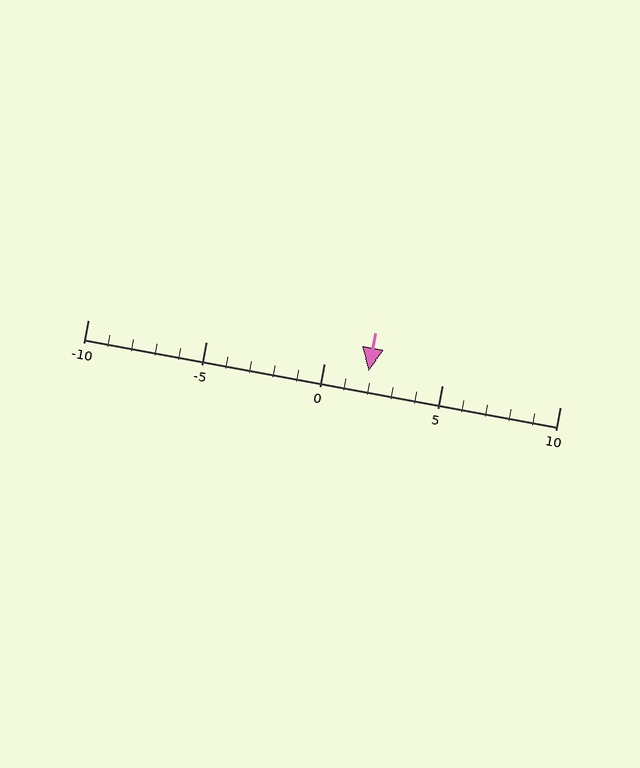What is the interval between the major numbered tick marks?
The major tick marks are spaced 5 units apart.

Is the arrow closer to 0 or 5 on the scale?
The arrow is closer to 0.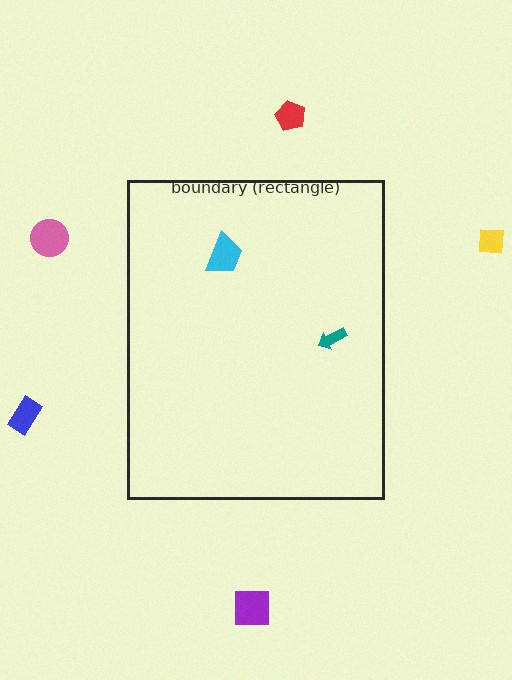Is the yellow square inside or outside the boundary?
Outside.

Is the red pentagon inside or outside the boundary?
Outside.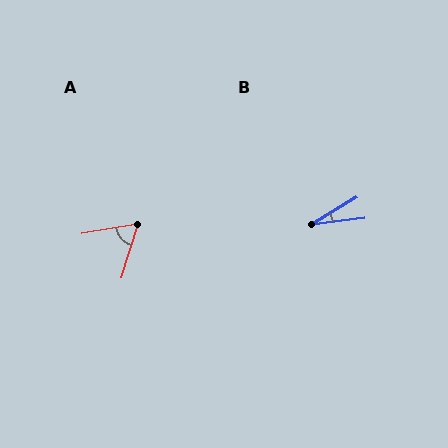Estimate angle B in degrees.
Approximately 25 degrees.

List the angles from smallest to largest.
B (25°), A (63°).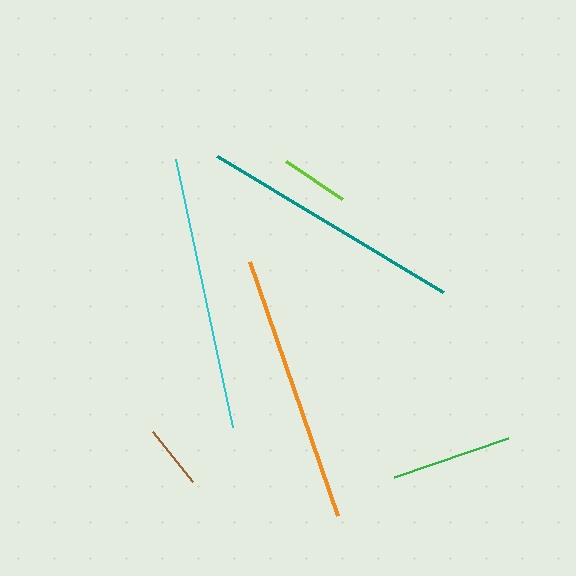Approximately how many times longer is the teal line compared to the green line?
The teal line is approximately 2.2 times the length of the green line.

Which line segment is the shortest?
The brown line is the shortest at approximately 65 pixels.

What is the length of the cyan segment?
The cyan segment is approximately 273 pixels long.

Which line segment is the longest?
The cyan line is the longest at approximately 273 pixels.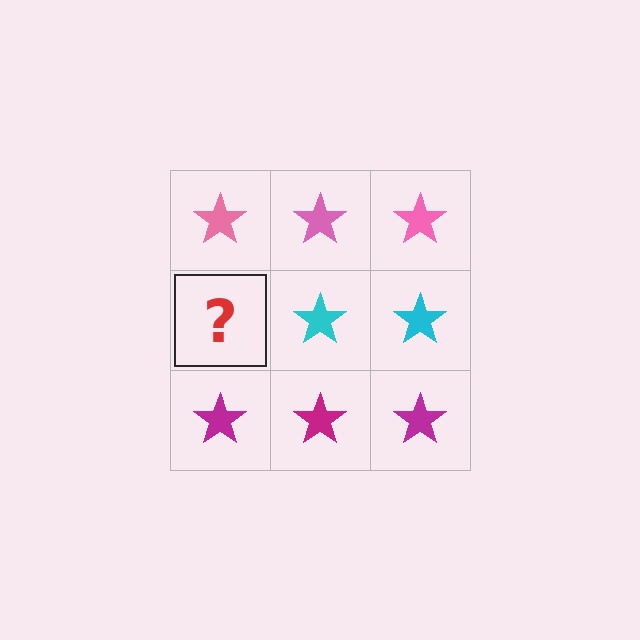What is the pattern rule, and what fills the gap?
The rule is that each row has a consistent color. The gap should be filled with a cyan star.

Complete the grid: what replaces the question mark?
The question mark should be replaced with a cyan star.